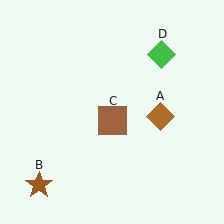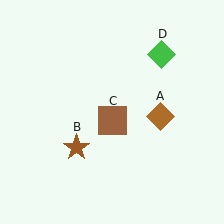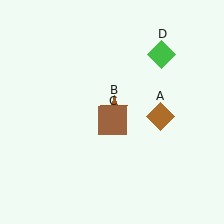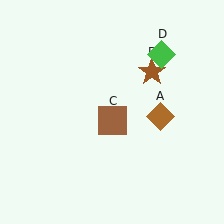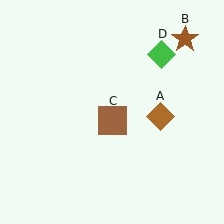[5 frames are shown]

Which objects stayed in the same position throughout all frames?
Brown diamond (object A) and brown square (object C) and green diamond (object D) remained stationary.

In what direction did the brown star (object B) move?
The brown star (object B) moved up and to the right.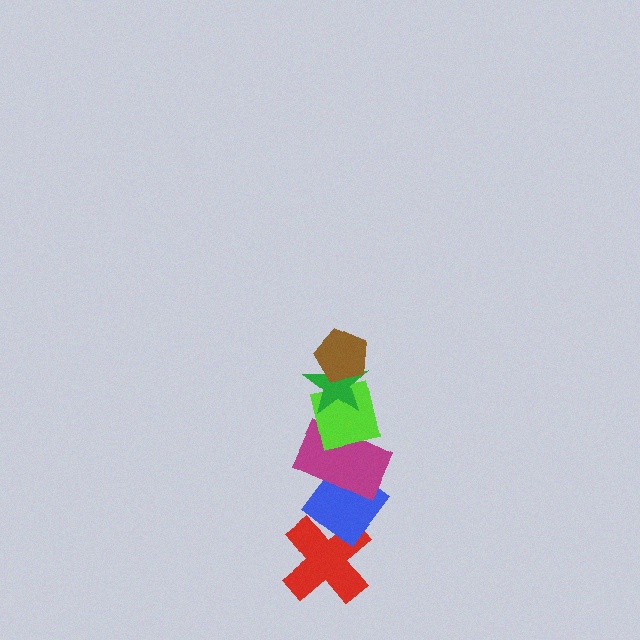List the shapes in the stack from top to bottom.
From top to bottom: the brown pentagon, the green star, the lime square, the magenta rectangle, the blue diamond, the red cross.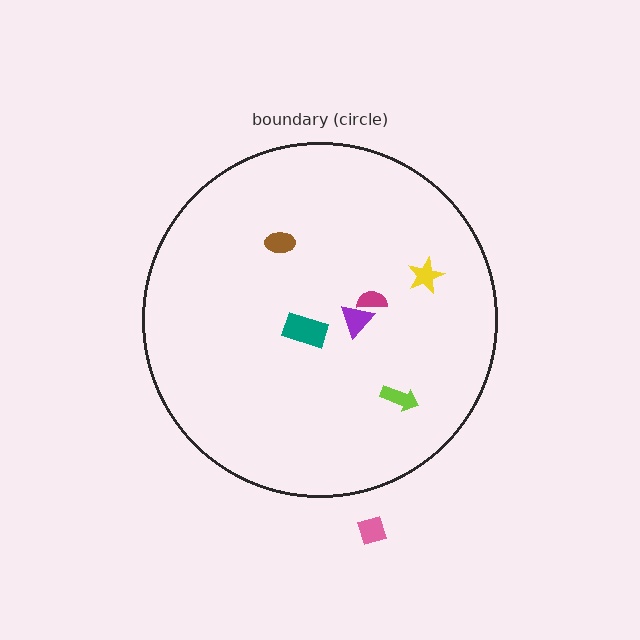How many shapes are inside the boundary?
6 inside, 1 outside.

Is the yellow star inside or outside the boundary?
Inside.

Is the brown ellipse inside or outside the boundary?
Inside.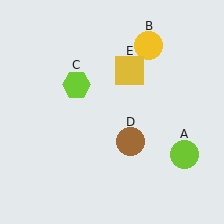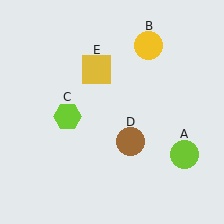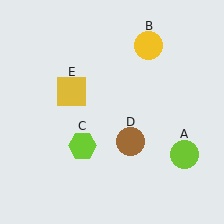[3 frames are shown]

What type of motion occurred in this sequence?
The lime hexagon (object C), yellow square (object E) rotated counterclockwise around the center of the scene.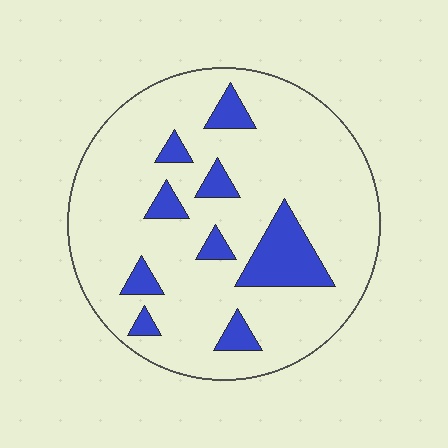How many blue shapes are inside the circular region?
9.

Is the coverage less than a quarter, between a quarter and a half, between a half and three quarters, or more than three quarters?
Less than a quarter.